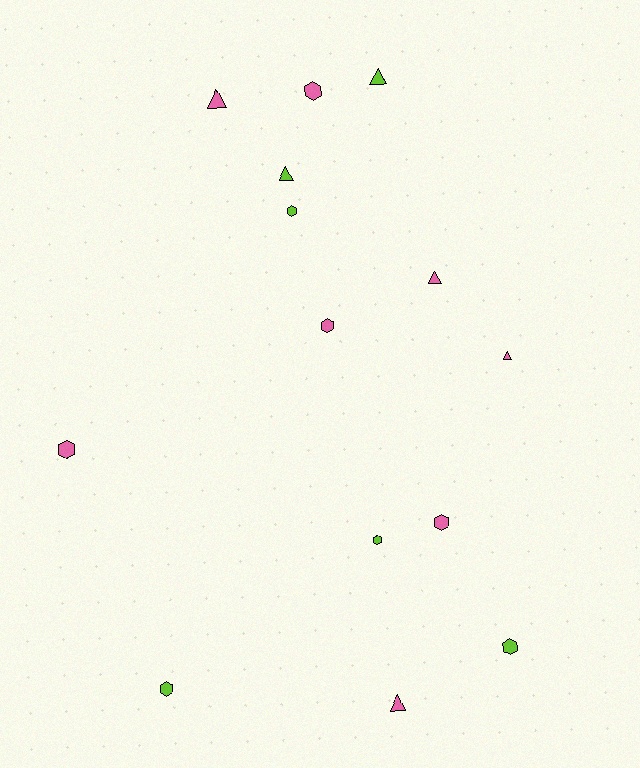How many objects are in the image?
There are 14 objects.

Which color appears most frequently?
Pink, with 8 objects.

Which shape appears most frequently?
Hexagon, with 8 objects.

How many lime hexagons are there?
There are 4 lime hexagons.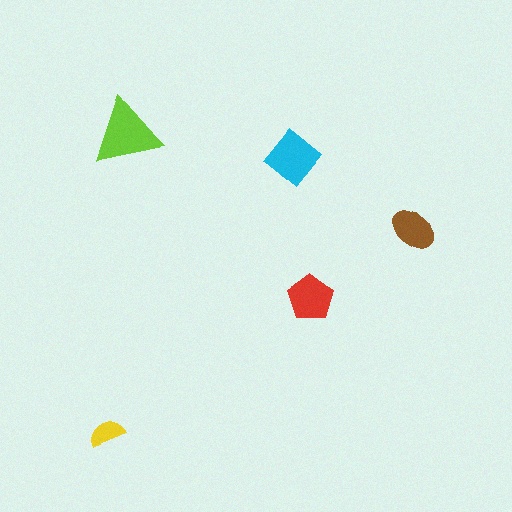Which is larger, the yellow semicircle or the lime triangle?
The lime triangle.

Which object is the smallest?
The yellow semicircle.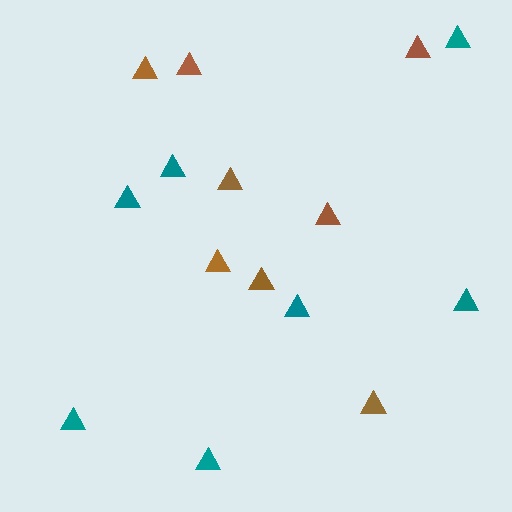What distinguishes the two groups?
There are 2 groups: one group of brown triangles (8) and one group of teal triangles (7).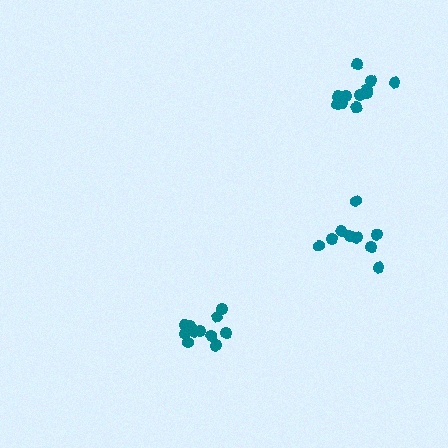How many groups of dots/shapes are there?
There are 3 groups.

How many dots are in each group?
Group 1: 11 dots, Group 2: 11 dots, Group 3: 9 dots (31 total).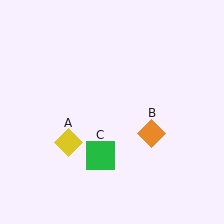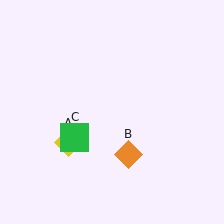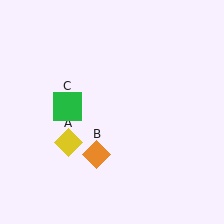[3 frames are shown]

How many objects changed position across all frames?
2 objects changed position: orange diamond (object B), green square (object C).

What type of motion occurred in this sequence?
The orange diamond (object B), green square (object C) rotated clockwise around the center of the scene.